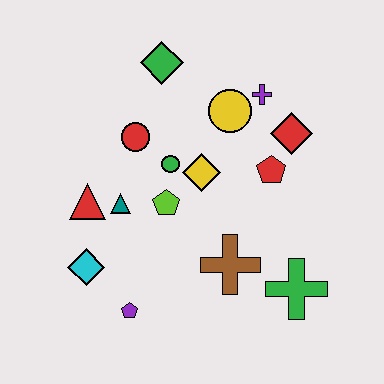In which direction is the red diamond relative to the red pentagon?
The red diamond is above the red pentagon.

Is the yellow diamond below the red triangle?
No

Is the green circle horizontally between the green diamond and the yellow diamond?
Yes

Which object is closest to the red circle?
The green circle is closest to the red circle.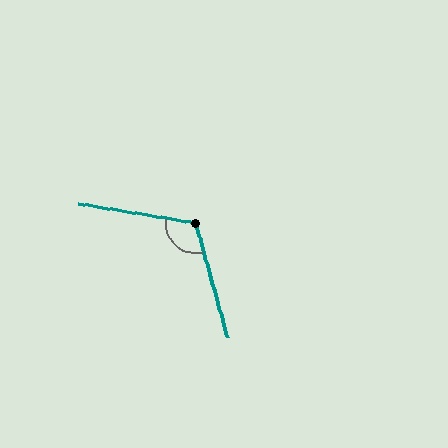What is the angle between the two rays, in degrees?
Approximately 115 degrees.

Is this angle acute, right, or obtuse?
It is obtuse.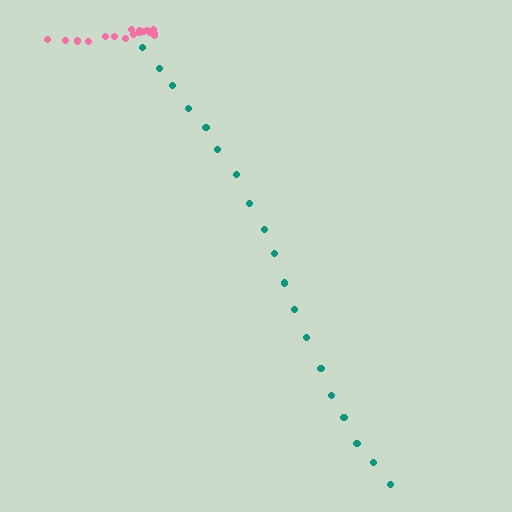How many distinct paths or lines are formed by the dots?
There are 2 distinct paths.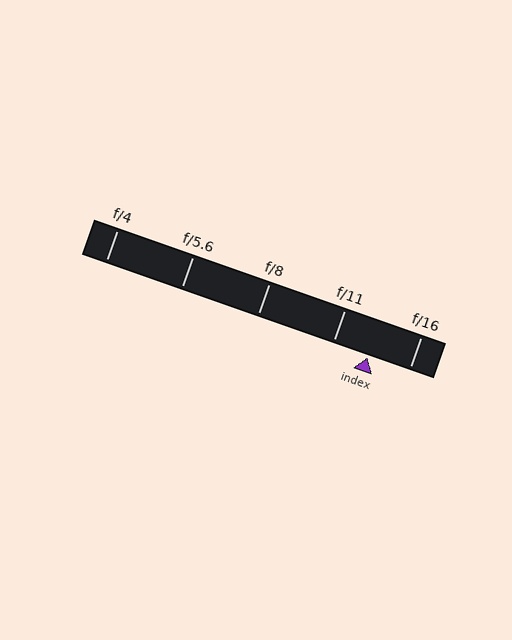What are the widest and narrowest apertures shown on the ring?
The widest aperture shown is f/4 and the narrowest is f/16.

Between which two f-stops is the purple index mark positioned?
The index mark is between f/11 and f/16.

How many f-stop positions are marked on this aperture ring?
There are 5 f-stop positions marked.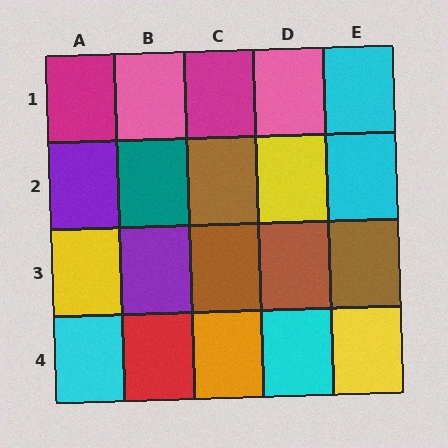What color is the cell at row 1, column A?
Magenta.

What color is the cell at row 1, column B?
Pink.